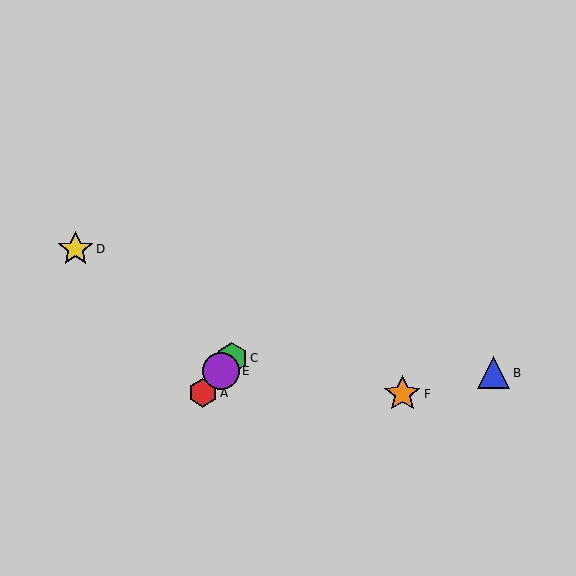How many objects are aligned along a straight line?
3 objects (A, C, E) are aligned along a straight line.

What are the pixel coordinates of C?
Object C is at (232, 358).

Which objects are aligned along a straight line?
Objects A, C, E are aligned along a straight line.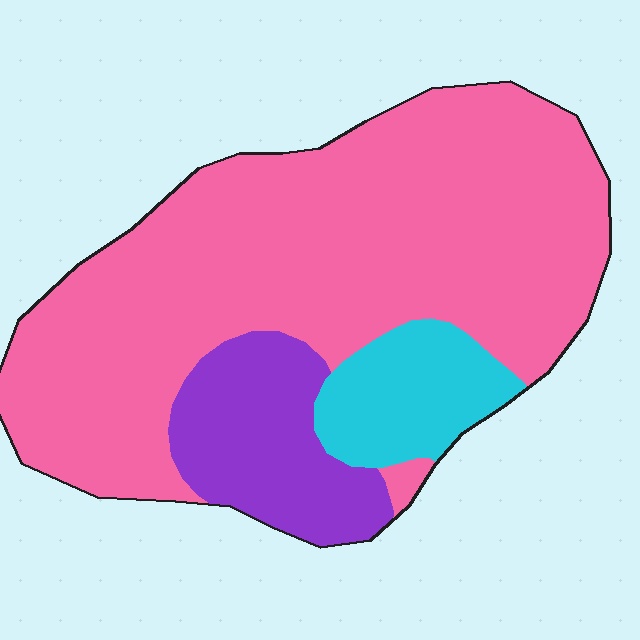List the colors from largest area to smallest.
From largest to smallest: pink, purple, cyan.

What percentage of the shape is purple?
Purple takes up about one sixth (1/6) of the shape.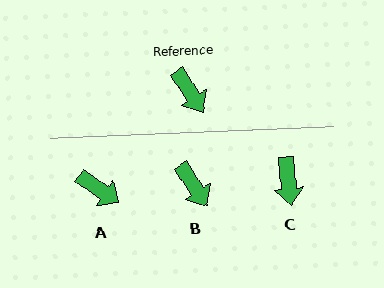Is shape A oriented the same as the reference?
No, it is off by about 23 degrees.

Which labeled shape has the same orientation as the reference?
B.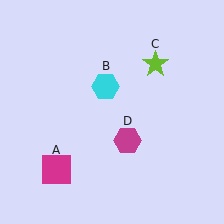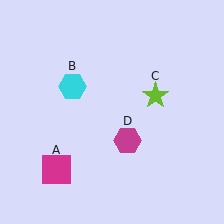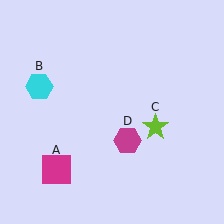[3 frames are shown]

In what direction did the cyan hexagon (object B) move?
The cyan hexagon (object B) moved left.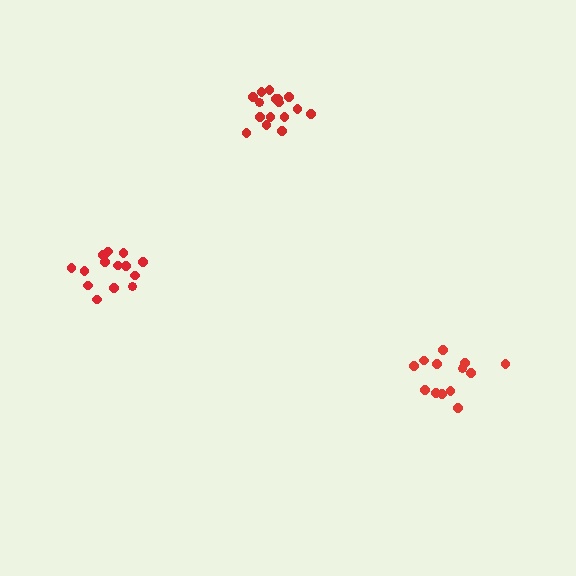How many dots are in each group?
Group 1: 15 dots, Group 2: 16 dots, Group 3: 13 dots (44 total).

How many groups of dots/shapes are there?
There are 3 groups.